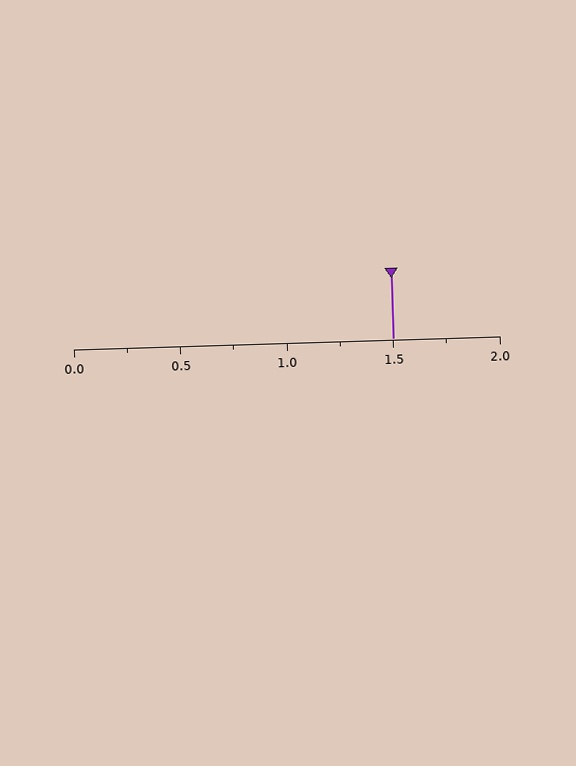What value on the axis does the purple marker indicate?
The marker indicates approximately 1.5.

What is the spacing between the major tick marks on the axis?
The major ticks are spaced 0.5 apart.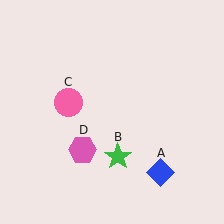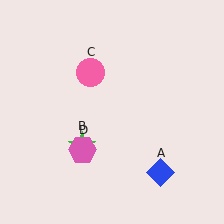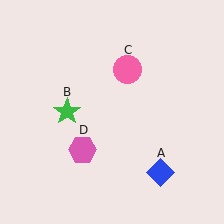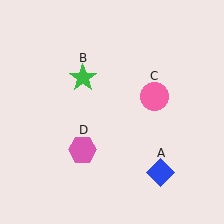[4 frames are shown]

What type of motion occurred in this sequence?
The green star (object B), pink circle (object C) rotated clockwise around the center of the scene.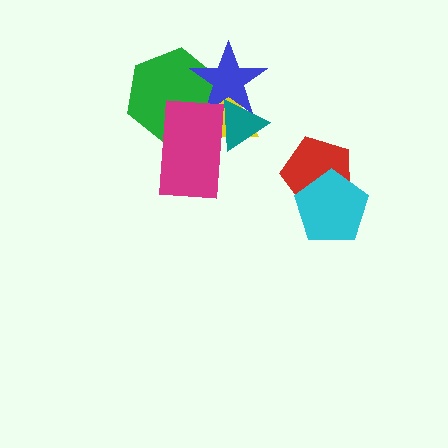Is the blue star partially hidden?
Yes, it is partially covered by another shape.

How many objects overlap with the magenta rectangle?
4 objects overlap with the magenta rectangle.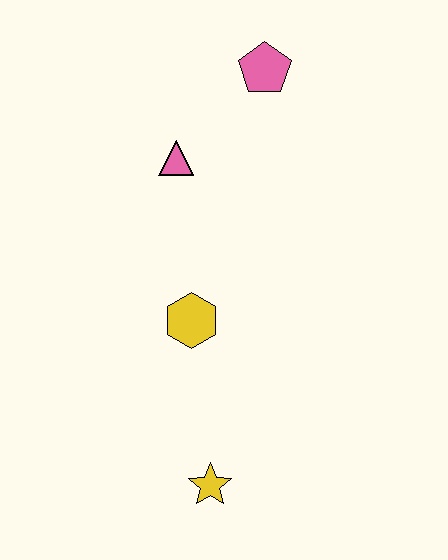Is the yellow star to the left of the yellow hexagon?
No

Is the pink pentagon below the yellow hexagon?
No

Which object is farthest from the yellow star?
The pink pentagon is farthest from the yellow star.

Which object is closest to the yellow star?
The yellow hexagon is closest to the yellow star.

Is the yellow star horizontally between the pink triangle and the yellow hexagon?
No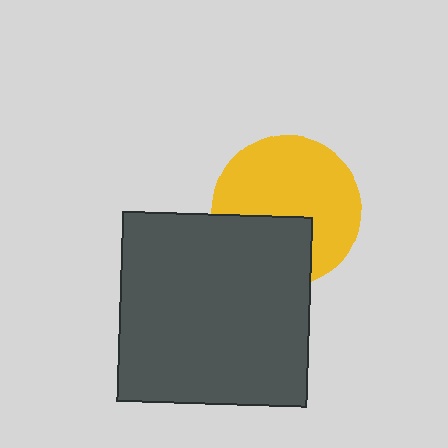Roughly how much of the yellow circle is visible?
Most of it is visible (roughly 66%).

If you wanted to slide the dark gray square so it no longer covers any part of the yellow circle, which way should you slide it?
Slide it down — that is the most direct way to separate the two shapes.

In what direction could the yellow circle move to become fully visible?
The yellow circle could move up. That would shift it out from behind the dark gray square entirely.